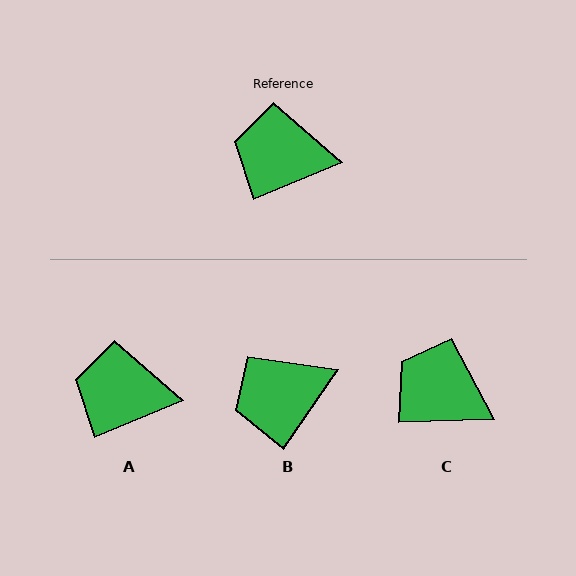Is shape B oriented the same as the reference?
No, it is off by about 33 degrees.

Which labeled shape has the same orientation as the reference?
A.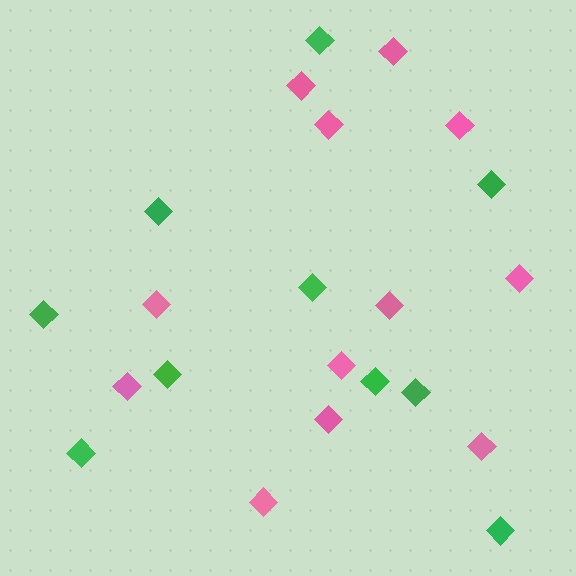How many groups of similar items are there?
There are 2 groups: one group of pink diamonds (12) and one group of green diamonds (10).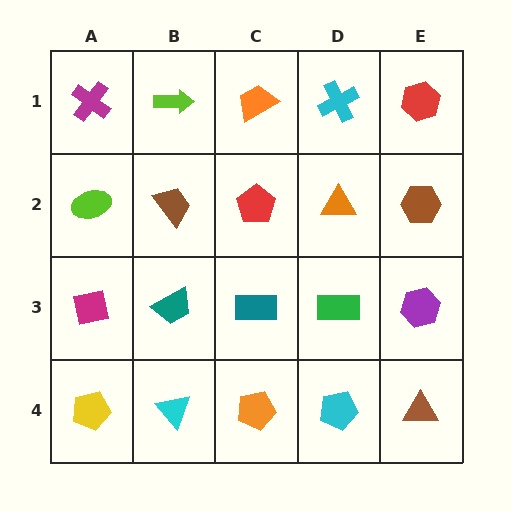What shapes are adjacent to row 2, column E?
A red hexagon (row 1, column E), a purple hexagon (row 3, column E), an orange triangle (row 2, column D).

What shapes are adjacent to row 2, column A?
A magenta cross (row 1, column A), a magenta square (row 3, column A), a brown trapezoid (row 2, column B).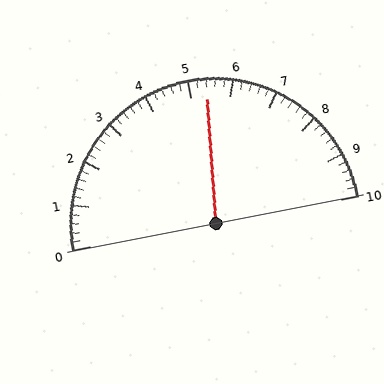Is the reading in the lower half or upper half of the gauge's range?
The reading is in the upper half of the range (0 to 10).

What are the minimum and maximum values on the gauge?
The gauge ranges from 0 to 10.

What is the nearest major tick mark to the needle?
The nearest major tick mark is 5.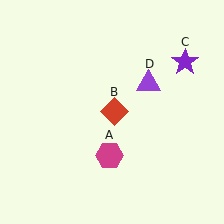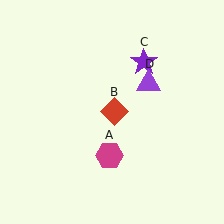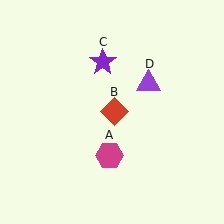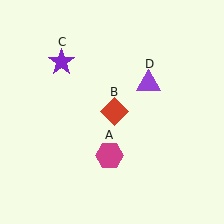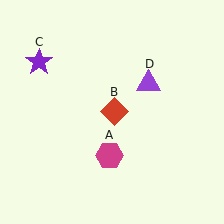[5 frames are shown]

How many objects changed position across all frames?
1 object changed position: purple star (object C).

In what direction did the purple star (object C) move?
The purple star (object C) moved left.